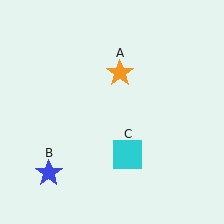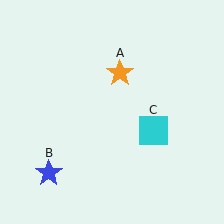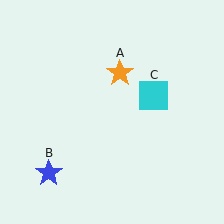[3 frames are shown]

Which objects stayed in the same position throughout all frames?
Orange star (object A) and blue star (object B) remained stationary.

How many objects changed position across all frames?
1 object changed position: cyan square (object C).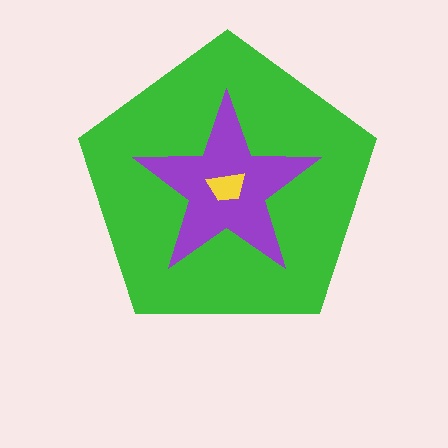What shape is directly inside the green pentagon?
The purple star.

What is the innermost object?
The yellow trapezoid.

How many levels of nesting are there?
3.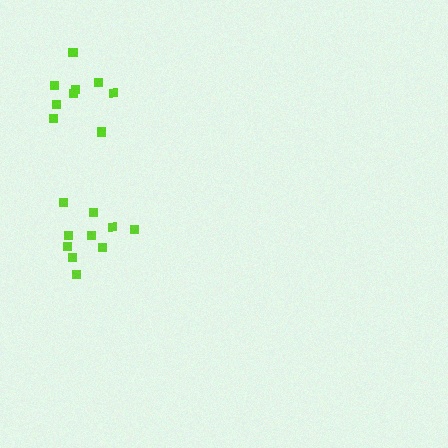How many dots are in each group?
Group 1: 9 dots, Group 2: 10 dots (19 total).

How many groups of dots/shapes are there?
There are 2 groups.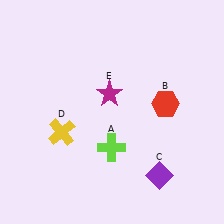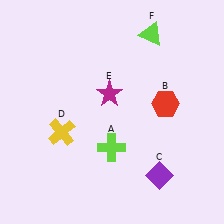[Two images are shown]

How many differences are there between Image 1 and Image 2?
There is 1 difference between the two images.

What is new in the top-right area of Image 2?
A lime triangle (F) was added in the top-right area of Image 2.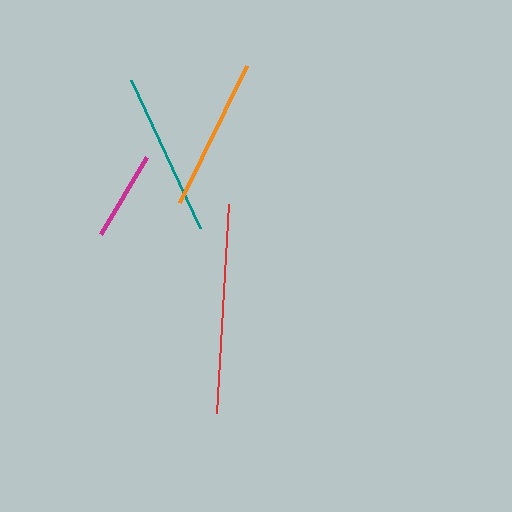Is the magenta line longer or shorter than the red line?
The red line is longer than the magenta line.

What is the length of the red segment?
The red segment is approximately 209 pixels long.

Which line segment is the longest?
The red line is the longest at approximately 209 pixels.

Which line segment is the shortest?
The magenta line is the shortest at approximately 89 pixels.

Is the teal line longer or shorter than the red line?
The red line is longer than the teal line.